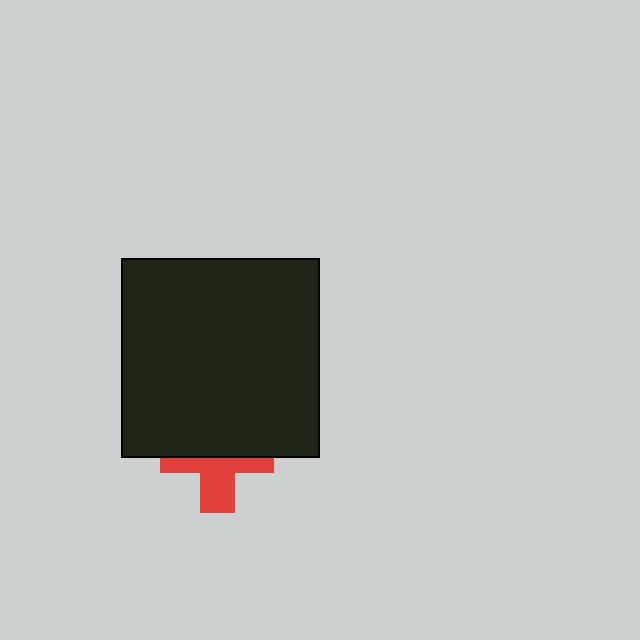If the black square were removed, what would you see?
You would see the complete red cross.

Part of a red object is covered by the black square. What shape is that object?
It is a cross.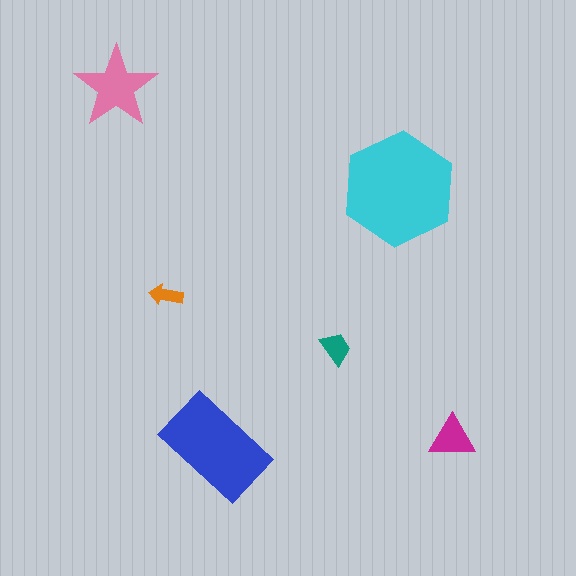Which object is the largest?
The cyan hexagon.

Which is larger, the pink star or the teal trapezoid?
The pink star.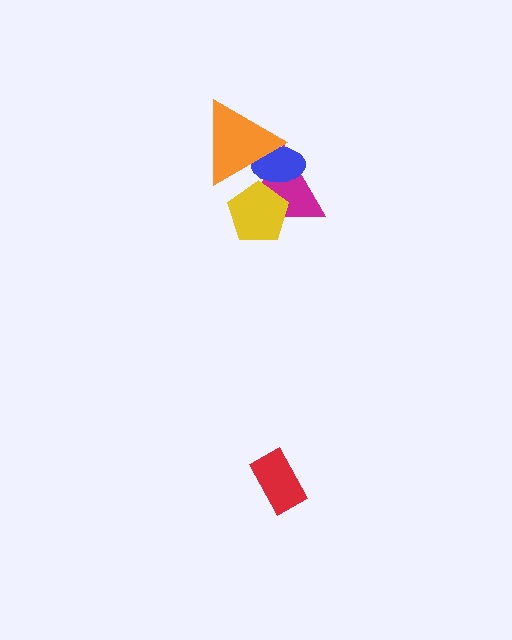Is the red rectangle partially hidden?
No, no other shape covers it.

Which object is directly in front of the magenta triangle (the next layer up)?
The yellow pentagon is directly in front of the magenta triangle.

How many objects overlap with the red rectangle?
0 objects overlap with the red rectangle.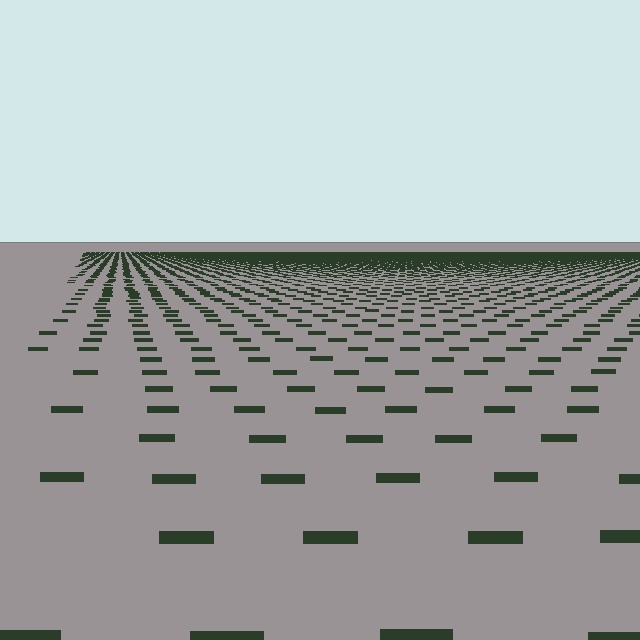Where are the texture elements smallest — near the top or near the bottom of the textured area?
Near the top.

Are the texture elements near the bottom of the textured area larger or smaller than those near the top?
Larger. Near the bottom, elements are closer to the viewer and appear at a bigger on-screen size.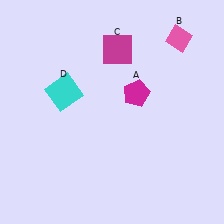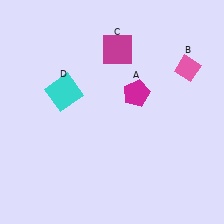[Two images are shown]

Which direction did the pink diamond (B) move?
The pink diamond (B) moved down.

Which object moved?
The pink diamond (B) moved down.